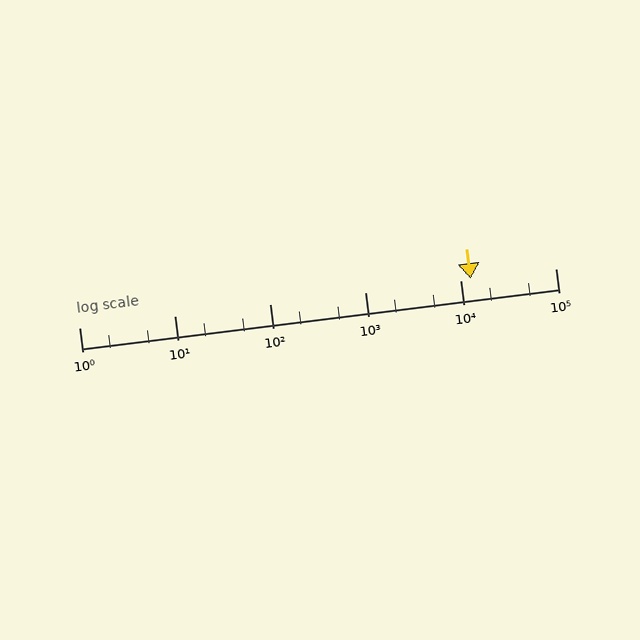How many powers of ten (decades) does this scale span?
The scale spans 5 decades, from 1 to 100000.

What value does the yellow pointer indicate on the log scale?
The pointer indicates approximately 13000.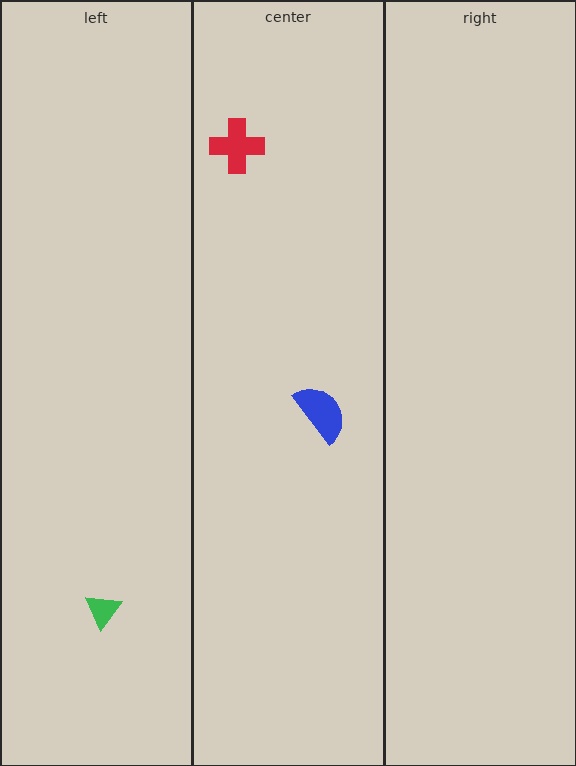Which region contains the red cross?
The center region.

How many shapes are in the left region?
1.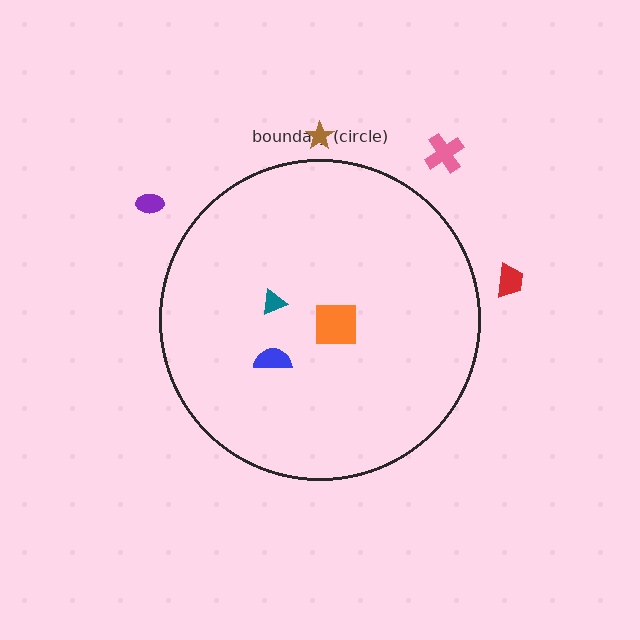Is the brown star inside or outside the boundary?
Outside.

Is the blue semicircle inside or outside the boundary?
Inside.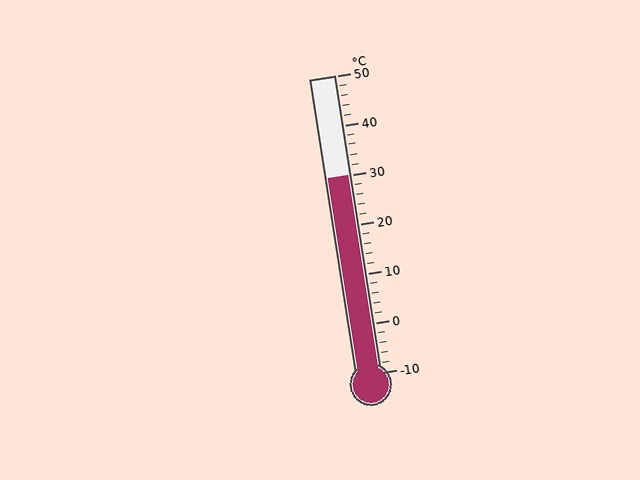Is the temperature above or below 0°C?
The temperature is above 0°C.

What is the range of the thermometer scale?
The thermometer scale ranges from -10°C to 50°C.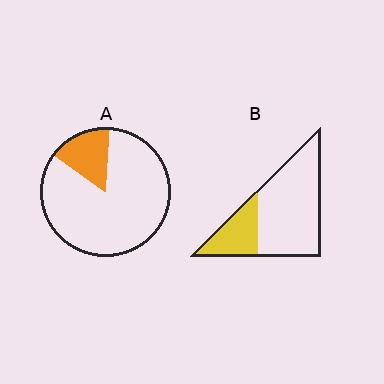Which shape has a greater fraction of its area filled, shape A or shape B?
Shape B.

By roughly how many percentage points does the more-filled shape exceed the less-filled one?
By roughly 10 percentage points (B over A).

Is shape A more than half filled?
No.